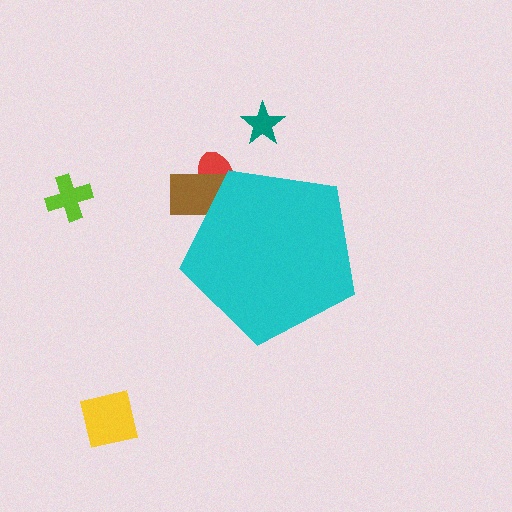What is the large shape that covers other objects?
A cyan pentagon.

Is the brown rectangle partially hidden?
Yes, the brown rectangle is partially hidden behind the cyan pentagon.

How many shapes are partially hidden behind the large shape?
2 shapes are partially hidden.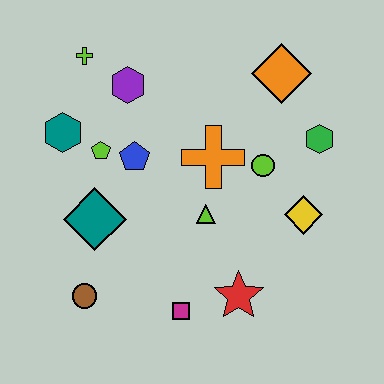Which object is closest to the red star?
The magenta square is closest to the red star.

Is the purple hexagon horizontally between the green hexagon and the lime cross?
Yes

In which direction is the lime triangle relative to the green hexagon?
The lime triangle is to the left of the green hexagon.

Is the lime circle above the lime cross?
No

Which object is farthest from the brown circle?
The orange diamond is farthest from the brown circle.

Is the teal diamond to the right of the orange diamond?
No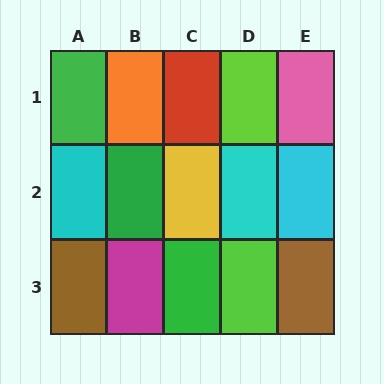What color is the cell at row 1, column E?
Pink.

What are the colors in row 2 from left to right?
Cyan, green, yellow, cyan, cyan.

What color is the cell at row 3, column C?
Green.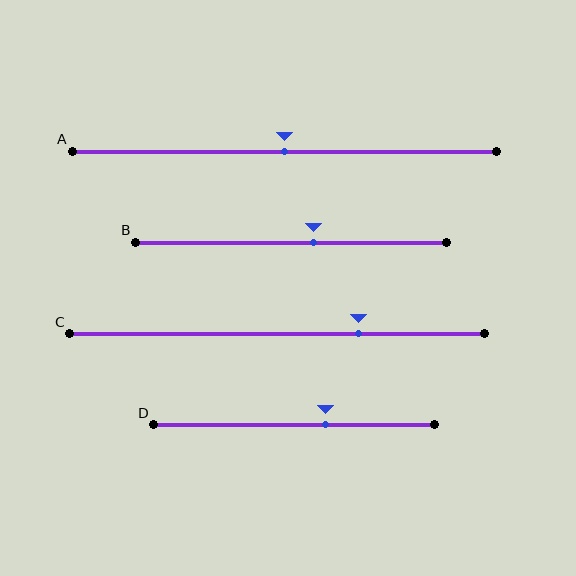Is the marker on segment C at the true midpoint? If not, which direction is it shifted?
No, the marker on segment C is shifted to the right by about 20% of the segment length.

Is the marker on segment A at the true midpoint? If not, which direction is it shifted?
Yes, the marker on segment A is at the true midpoint.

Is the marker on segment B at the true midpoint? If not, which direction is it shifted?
No, the marker on segment B is shifted to the right by about 7% of the segment length.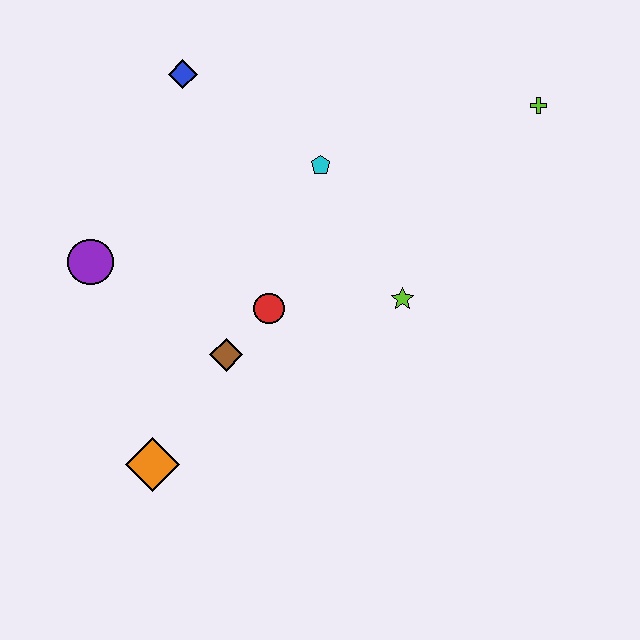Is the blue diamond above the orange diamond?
Yes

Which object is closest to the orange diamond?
The brown diamond is closest to the orange diamond.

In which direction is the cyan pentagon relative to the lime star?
The cyan pentagon is above the lime star.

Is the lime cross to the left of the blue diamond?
No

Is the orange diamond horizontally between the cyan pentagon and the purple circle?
Yes